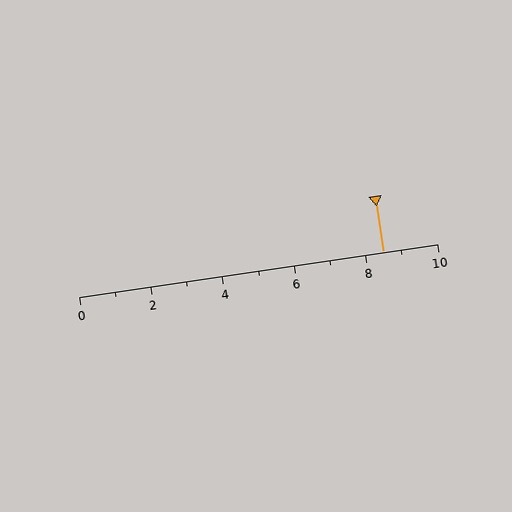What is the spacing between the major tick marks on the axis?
The major ticks are spaced 2 apart.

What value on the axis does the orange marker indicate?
The marker indicates approximately 8.5.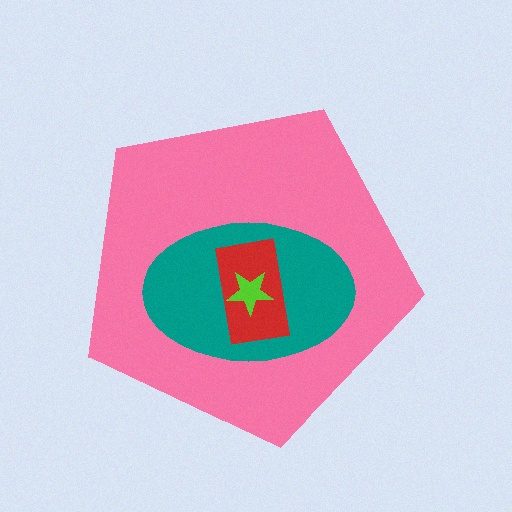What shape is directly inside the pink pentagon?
The teal ellipse.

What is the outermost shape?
The pink pentagon.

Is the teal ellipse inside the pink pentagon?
Yes.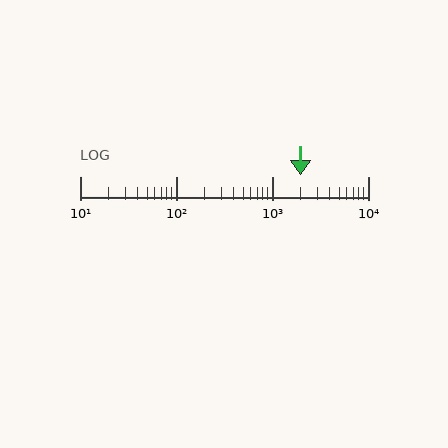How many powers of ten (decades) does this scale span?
The scale spans 3 decades, from 10 to 10000.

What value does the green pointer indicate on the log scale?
The pointer indicates approximately 2000.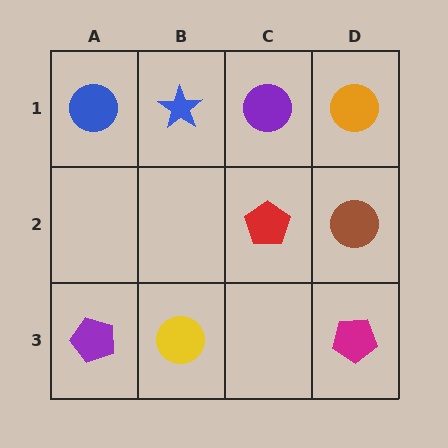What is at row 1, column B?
A blue star.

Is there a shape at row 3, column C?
No, that cell is empty.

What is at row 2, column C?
A red pentagon.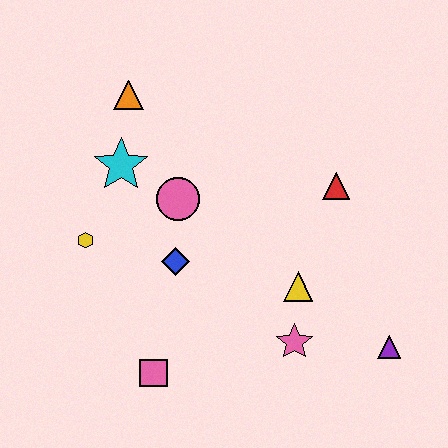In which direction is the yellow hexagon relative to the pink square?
The yellow hexagon is above the pink square.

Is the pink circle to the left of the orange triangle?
No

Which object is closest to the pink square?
The blue diamond is closest to the pink square.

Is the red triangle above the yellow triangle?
Yes